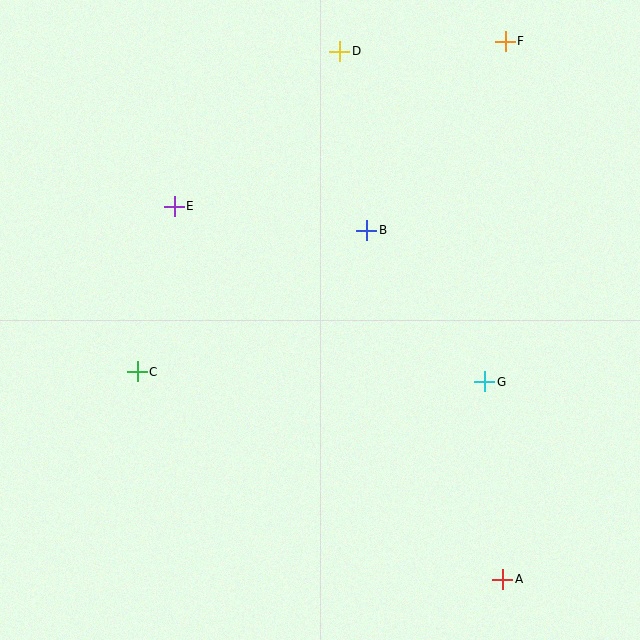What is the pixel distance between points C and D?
The distance between C and D is 379 pixels.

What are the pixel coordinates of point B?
Point B is at (367, 230).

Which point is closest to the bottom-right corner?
Point A is closest to the bottom-right corner.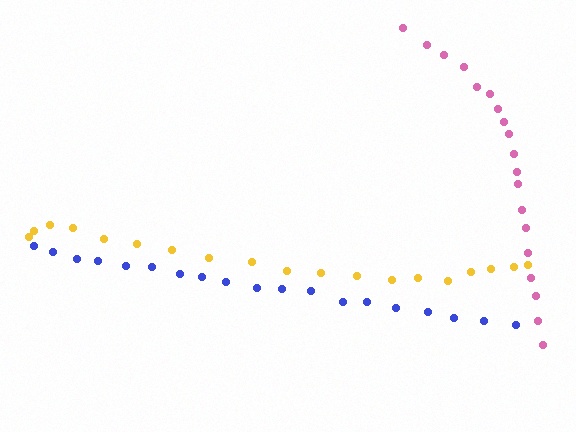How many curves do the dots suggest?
There are 3 distinct paths.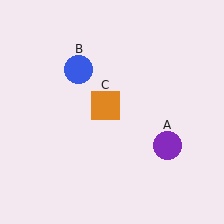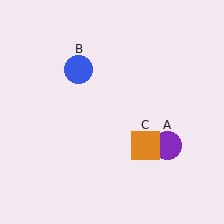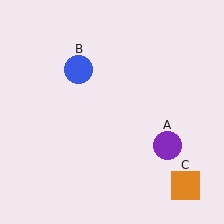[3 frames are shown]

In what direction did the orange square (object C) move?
The orange square (object C) moved down and to the right.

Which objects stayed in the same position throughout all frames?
Purple circle (object A) and blue circle (object B) remained stationary.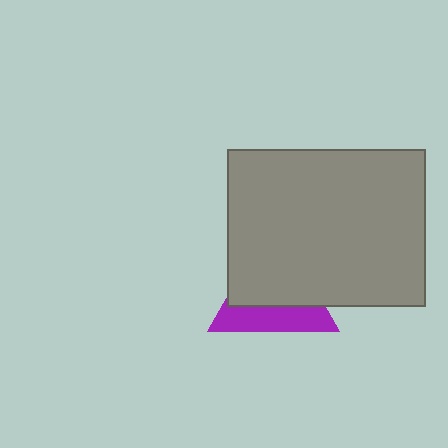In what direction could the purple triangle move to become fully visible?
The purple triangle could move down. That would shift it out from behind the gray rectangle entirely.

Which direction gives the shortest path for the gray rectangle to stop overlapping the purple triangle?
Moving up gives the shortest separation.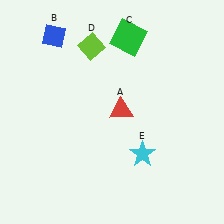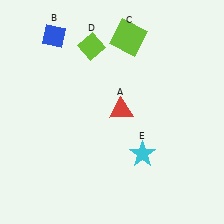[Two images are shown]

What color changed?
The square (C) changed from green in Image 1 to lime in Image 2.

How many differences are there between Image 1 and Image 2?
There is 1 difference between the two images.